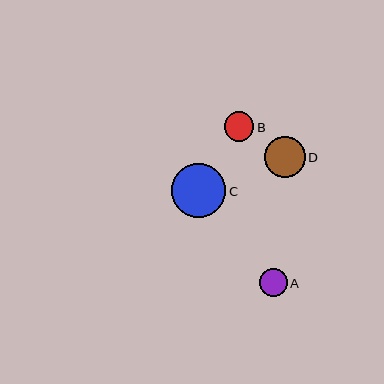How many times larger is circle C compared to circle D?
Circle C is approximately 1.3 times the size of circle D.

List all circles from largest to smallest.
From largest to smallest: C, D, B, A.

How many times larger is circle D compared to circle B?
Circle D is approximately 1.4 times the size of circle B.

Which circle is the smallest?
Circle A is the smallest with a size of approximately 28 pixels.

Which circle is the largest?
Circle C is the largest with a size of approximately 54 pixels.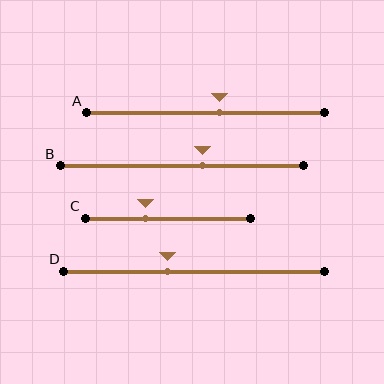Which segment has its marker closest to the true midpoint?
Segment A has its marker closest to the true midpoint.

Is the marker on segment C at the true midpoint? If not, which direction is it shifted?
No, the marker on segment C is shifted to the left by about 13% of the segment length.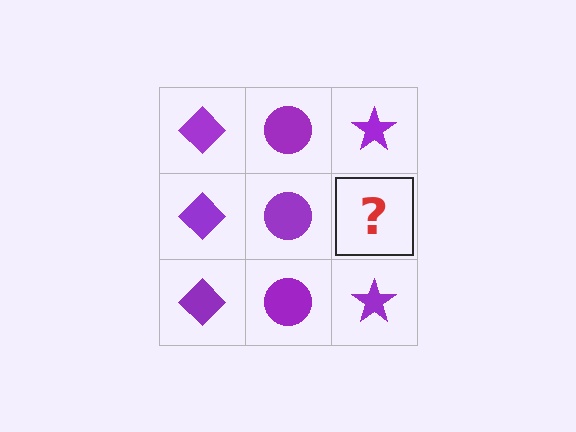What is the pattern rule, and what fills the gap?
The rule is that each column has a consistent shape. The gap should be filled with a purple star.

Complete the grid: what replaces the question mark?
The question mark should be replaced with a purple star.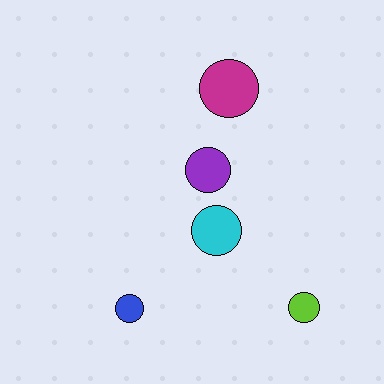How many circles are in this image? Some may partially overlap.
There are 5 circles.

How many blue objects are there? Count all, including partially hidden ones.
There is 1 blue object.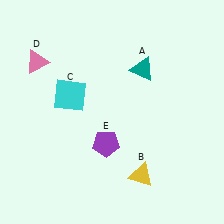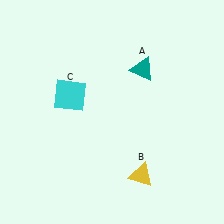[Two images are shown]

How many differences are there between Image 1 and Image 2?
There are 2 differences between the two images.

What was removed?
The pink triangle (D), the purple pentagon (E) were removed in Image 2.